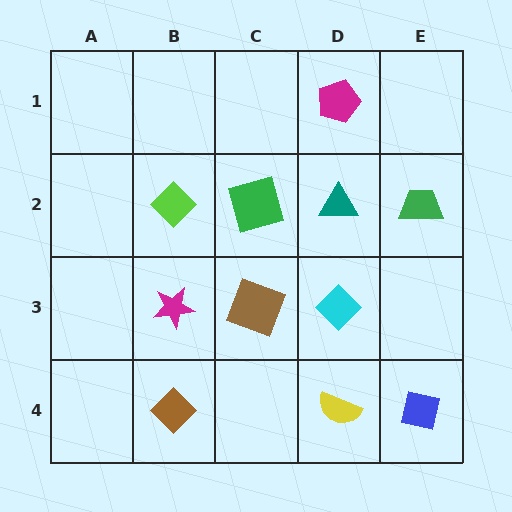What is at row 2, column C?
A green square.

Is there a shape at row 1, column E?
No, that cell is empty.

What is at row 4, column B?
A brown diamond.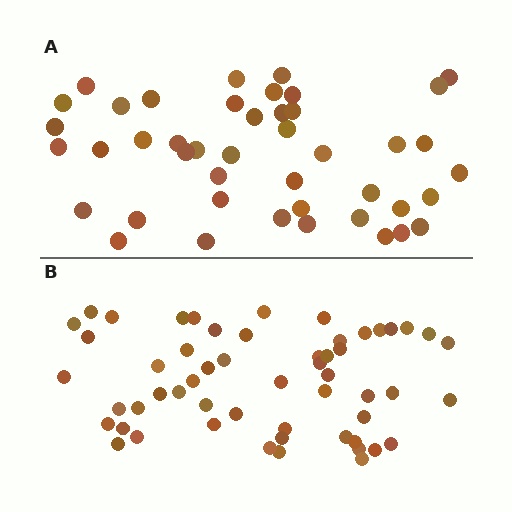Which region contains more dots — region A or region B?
Region B (the bottom region) has more dots.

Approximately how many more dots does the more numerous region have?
Region B has roughly 12 or so more dots than region A.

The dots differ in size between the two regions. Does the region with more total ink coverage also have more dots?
No. Region A has more total ink coverage because its dots are larger, but region B actually contains more individual dots. Total area can be misleading — the number of items is what matters here.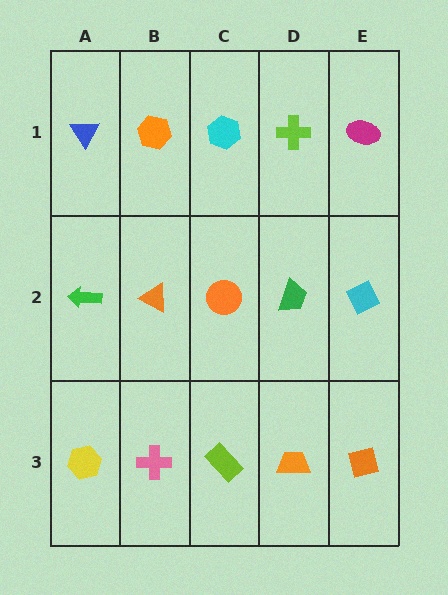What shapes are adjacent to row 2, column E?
A magenta ellipse (row 1, column E), an orange square (row 3, column E), a green trapezoid (row 2, column D).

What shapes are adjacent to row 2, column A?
A blue triangle (row 1, column A), a yellow hexagon (row 3, column A), an orange triangle (row 2, column B).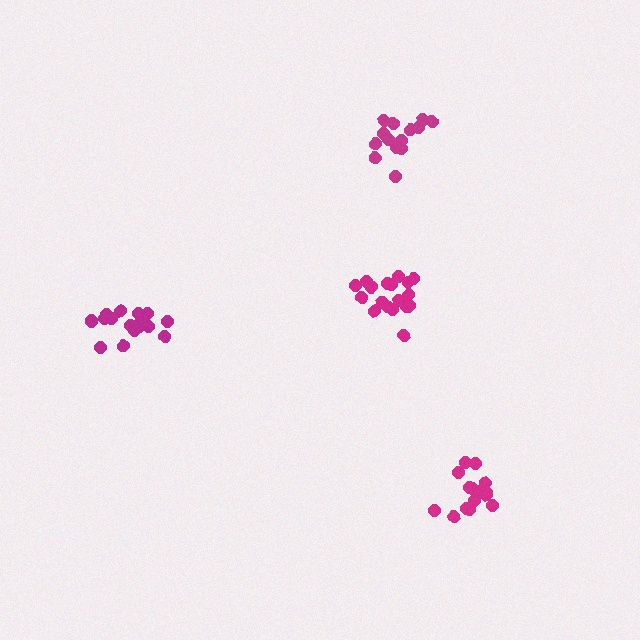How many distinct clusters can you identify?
There are 4 distinct clusters.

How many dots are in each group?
Group 1: 15 dots, Group 2: 14 dots, Group 3: 19 dots, Group 4: 17 dots (65 total).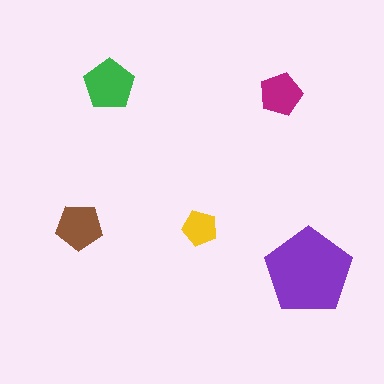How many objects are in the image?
There are 5 objects in the image.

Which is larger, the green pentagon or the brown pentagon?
The green one.